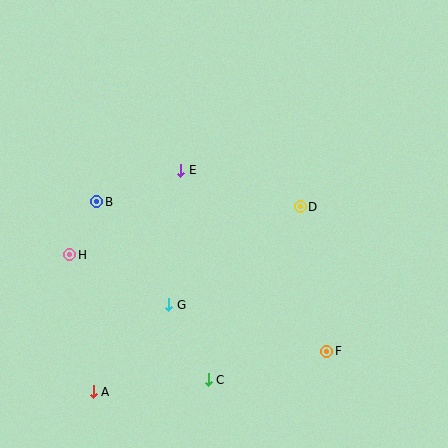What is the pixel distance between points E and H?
The distance between E and H is 140 pixels.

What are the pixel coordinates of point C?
Point C is at (208, 380).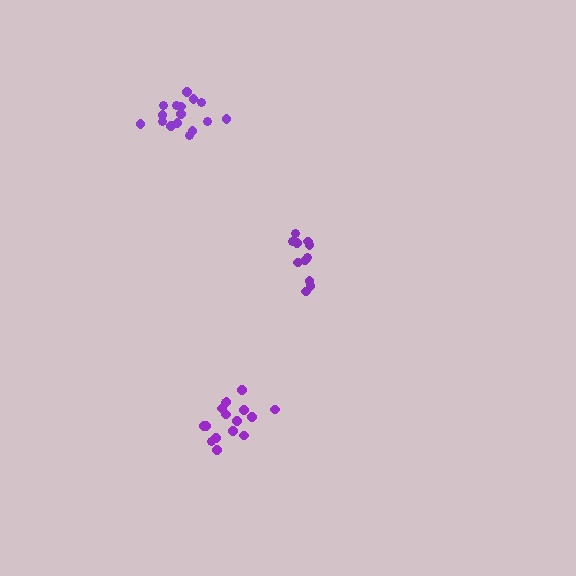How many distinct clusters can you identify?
There are 3 distinct clusters.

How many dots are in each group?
Group 1: 11 dots, Group 2: 16 dots, Group 3: 16 dots (43 total).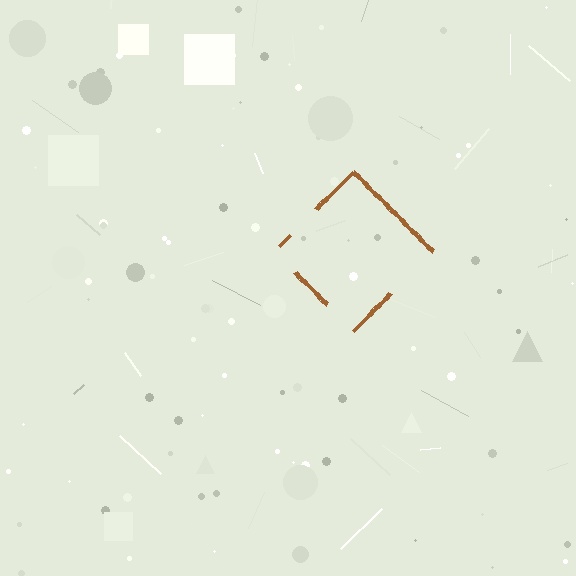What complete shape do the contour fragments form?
The contour fragments form a diamond.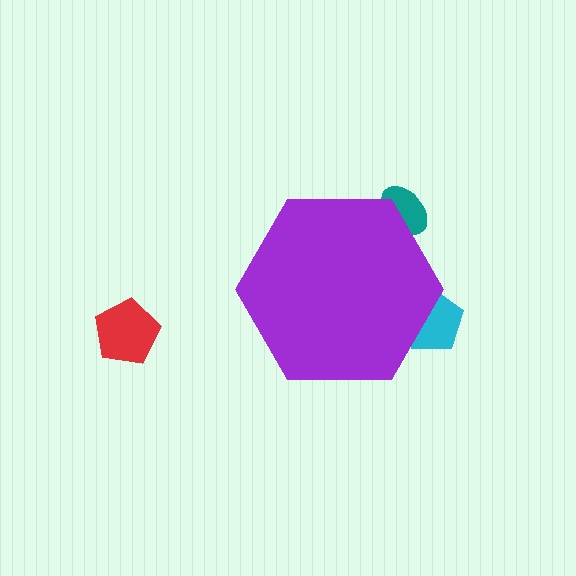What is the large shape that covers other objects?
A purple hexagon.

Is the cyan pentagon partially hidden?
Yes, the cyan pentagon is partially hidden behind the purple hexagon.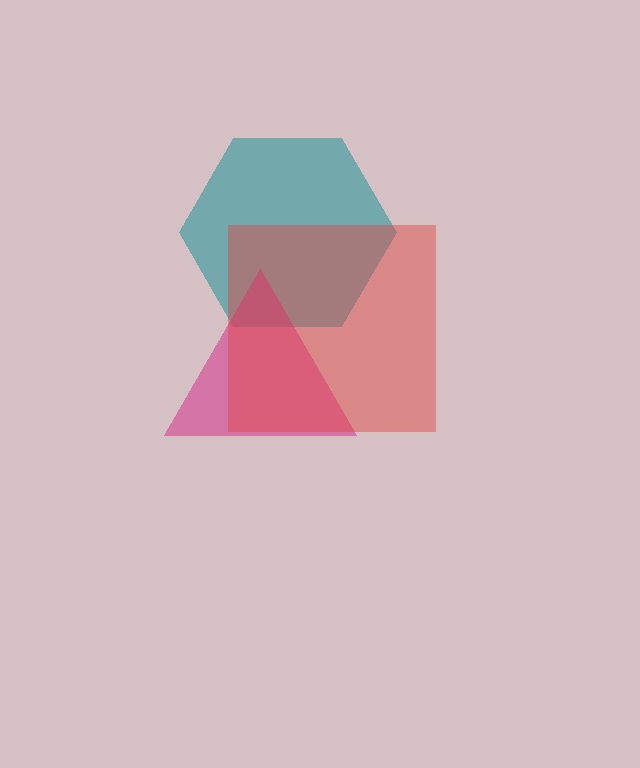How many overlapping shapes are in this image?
There are 3 overlapping shapes in the image.